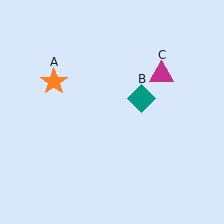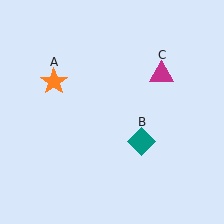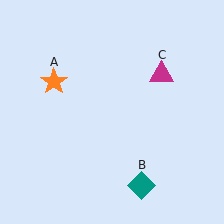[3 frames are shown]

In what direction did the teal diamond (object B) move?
The teal diamond (object B) moved down.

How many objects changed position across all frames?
1 object changed position: teal diamond (object B).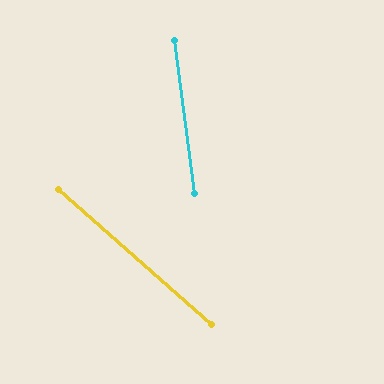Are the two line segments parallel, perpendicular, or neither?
Neither parallel nor perpendicular — they differ by about 41°.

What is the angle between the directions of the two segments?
Approximately 41 degrees.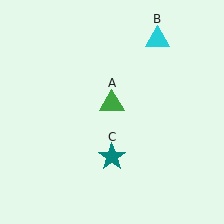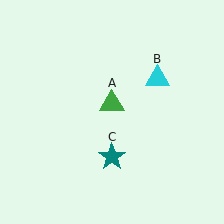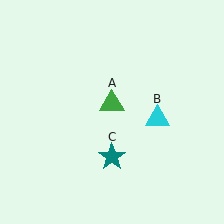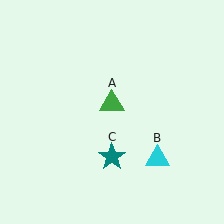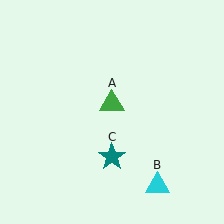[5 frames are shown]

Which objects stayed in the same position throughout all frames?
Green triangle (object A) and teal star (object C) remained stationary.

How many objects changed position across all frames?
1 object changed position: cyan triangle (object B).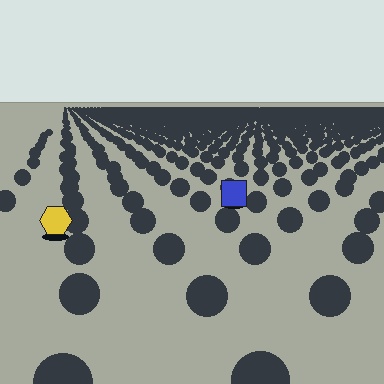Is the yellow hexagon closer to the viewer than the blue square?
Yes. The yellow hexagon is closer — you can tell from the texture gradient: the ground texture is coarser near it.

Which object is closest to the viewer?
The yellow hexagon is closest. The texture marks near it are larger and more spread out.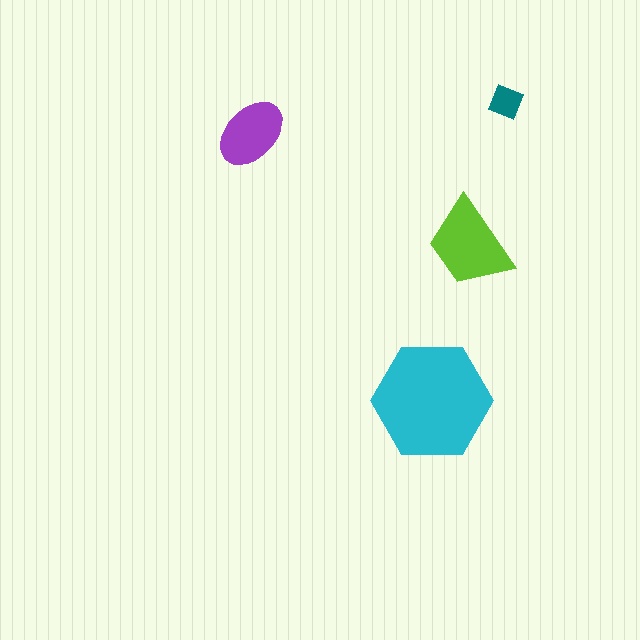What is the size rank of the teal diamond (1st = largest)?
4th.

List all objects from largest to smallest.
The cyan hexagon, the lime trapezoid, the purple ellipse, the teal diamond.